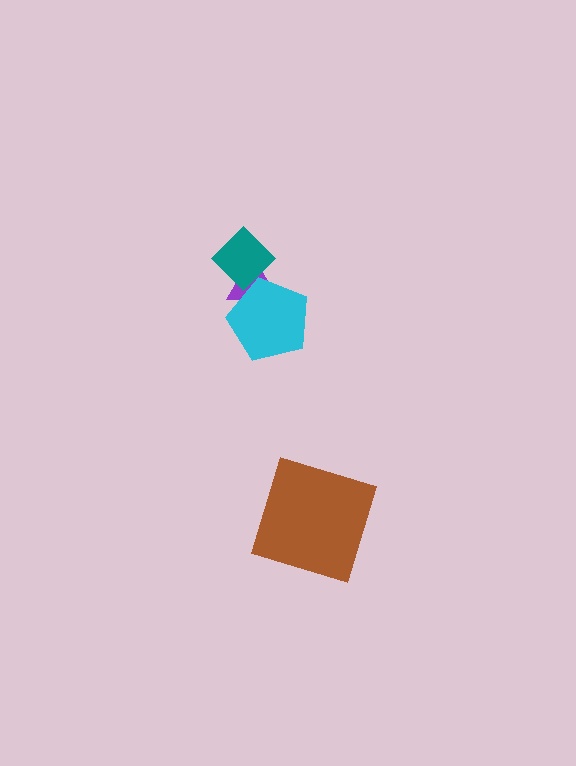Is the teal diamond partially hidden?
No, no other shape covers it.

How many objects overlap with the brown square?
0 objects overlap with the brown square.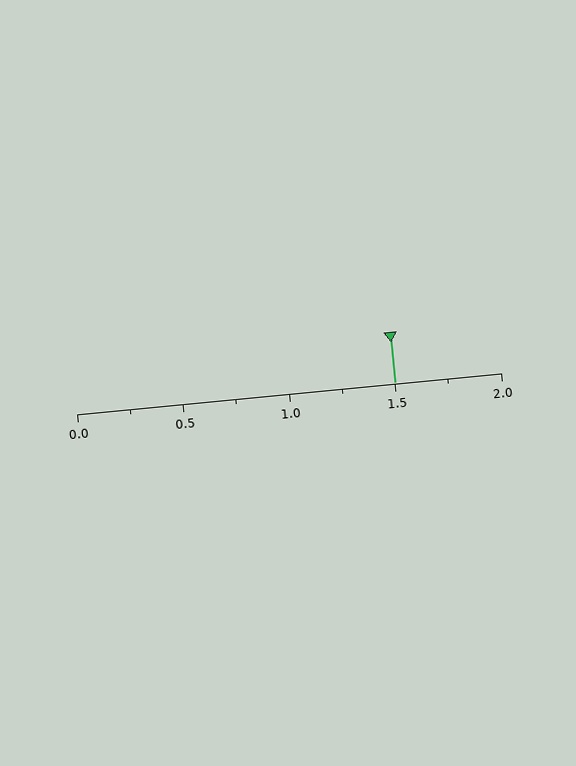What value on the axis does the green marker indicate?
The marker indicates approximately 1.5.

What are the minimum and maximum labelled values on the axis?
The axis runs from 0.0 to 2.0.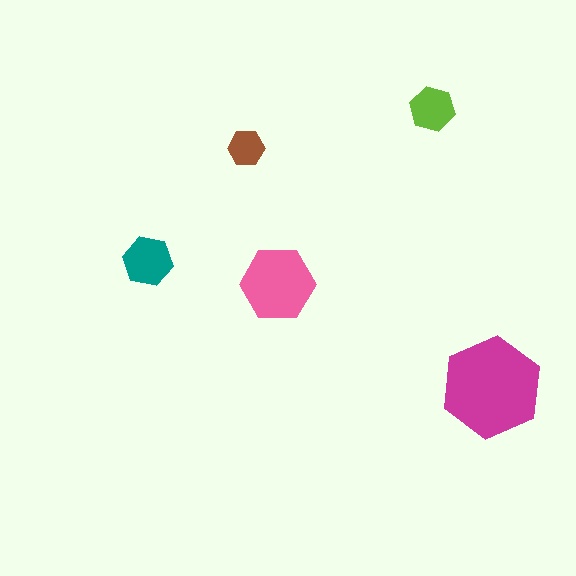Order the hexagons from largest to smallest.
the magenta one, the pink one, the teal one, the lime one, the brown one.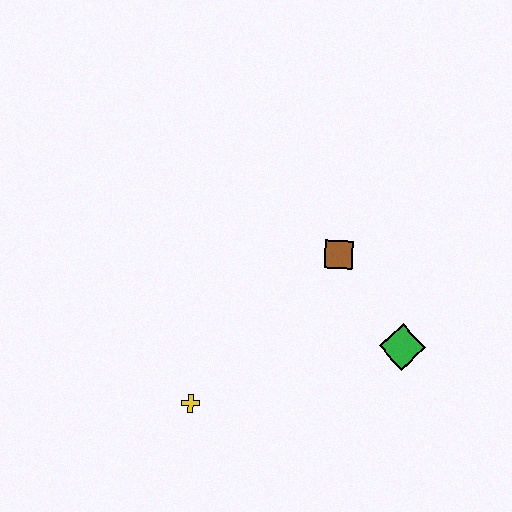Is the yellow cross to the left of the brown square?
Yes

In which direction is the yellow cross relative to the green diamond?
The yellow cross is to the left of the green diamond.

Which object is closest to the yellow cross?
The brown square is closest to the yellow cross.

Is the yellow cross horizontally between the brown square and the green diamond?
No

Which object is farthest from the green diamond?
The yellow cross is farthest from the green diamond.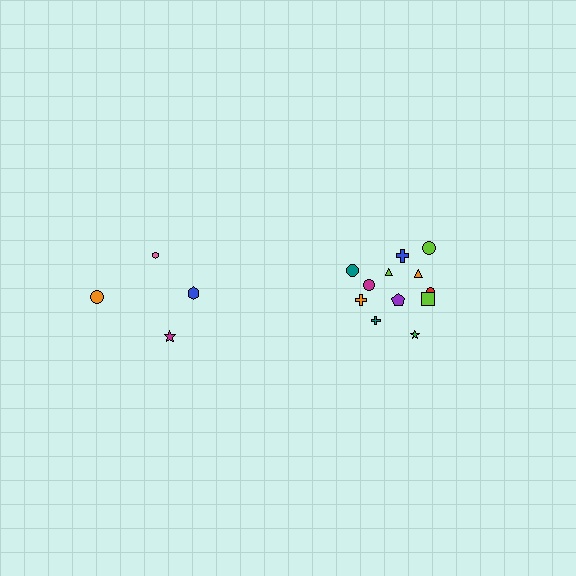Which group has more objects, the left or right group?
The right group.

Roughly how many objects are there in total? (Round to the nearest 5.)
Roughly 15 objects in total.